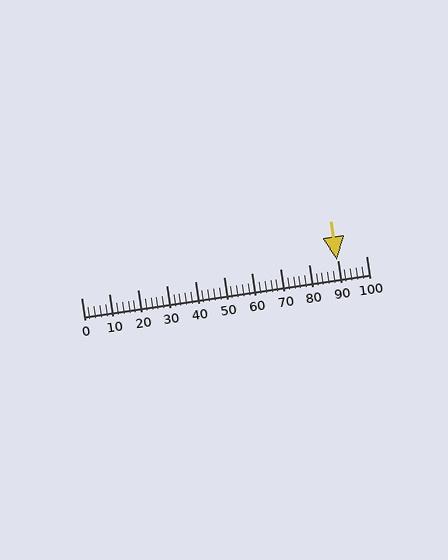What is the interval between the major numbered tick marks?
The major tick marks are spaced 10 units apart.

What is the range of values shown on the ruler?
The ruler shows values from 0 to 100.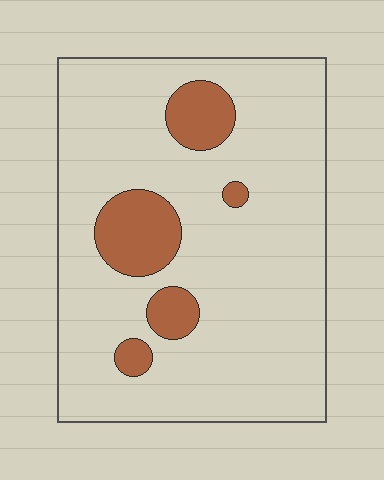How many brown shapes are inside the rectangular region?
5.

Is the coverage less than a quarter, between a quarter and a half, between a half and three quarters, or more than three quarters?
Less than a quarter.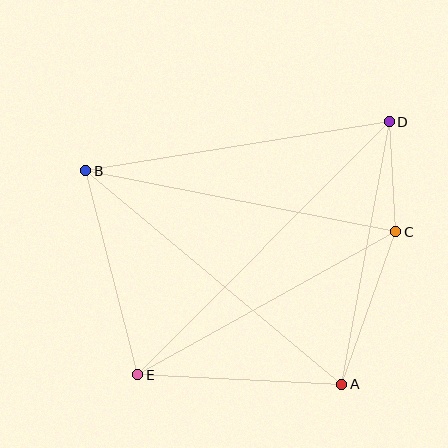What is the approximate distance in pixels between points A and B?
The distance between A and B is approximately 334 pixels.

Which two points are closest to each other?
Points C and D are closest to each other.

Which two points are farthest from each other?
Points D and E are farthest from each other.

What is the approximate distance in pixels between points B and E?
The distance between B and E is approximately 211 pixels.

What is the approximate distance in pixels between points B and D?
The distance between B and D is approximately 307 pixels.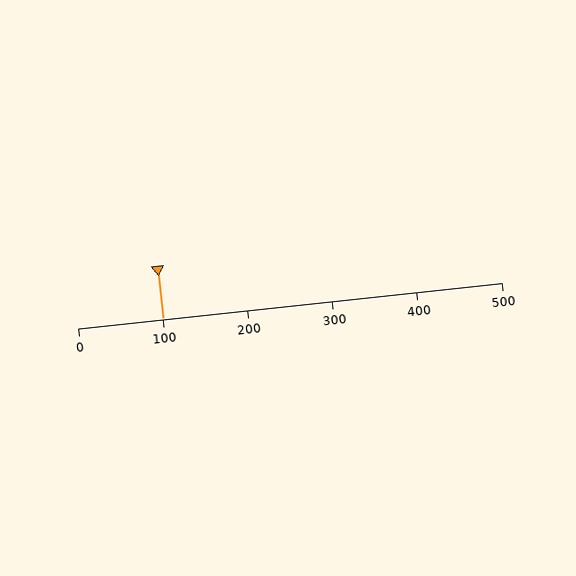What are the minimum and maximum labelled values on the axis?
The axis runs from 0 to 500.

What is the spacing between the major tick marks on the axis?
The major ticks are spaced 100 apart.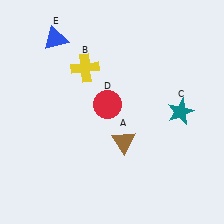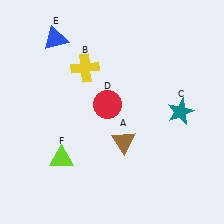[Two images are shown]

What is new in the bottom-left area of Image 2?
A lime triangle (F) was added in the bottom-left area of Image 2.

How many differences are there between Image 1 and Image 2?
There is 1 difference between the two images.